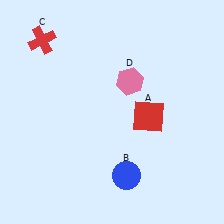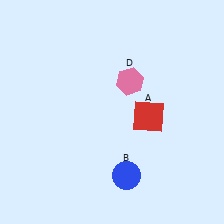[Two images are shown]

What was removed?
The red cross (C) was removed in Image 2.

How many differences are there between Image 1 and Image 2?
There is 1 difference between the two images.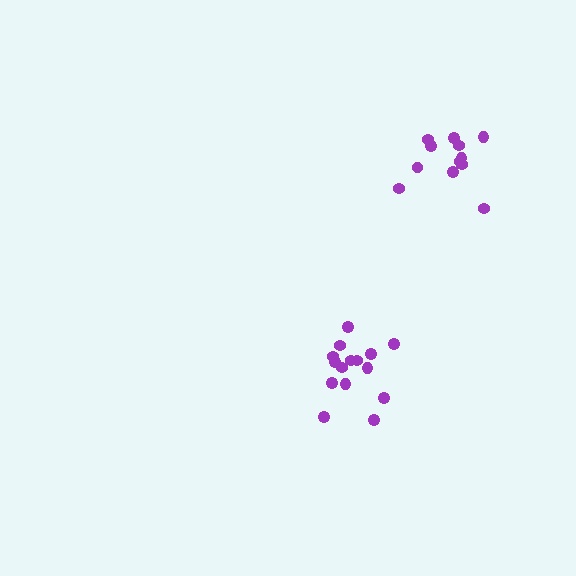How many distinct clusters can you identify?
There are 2 distinct clusters.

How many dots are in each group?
Group 1: 15 dots, Group 2: 12 dots (27 total).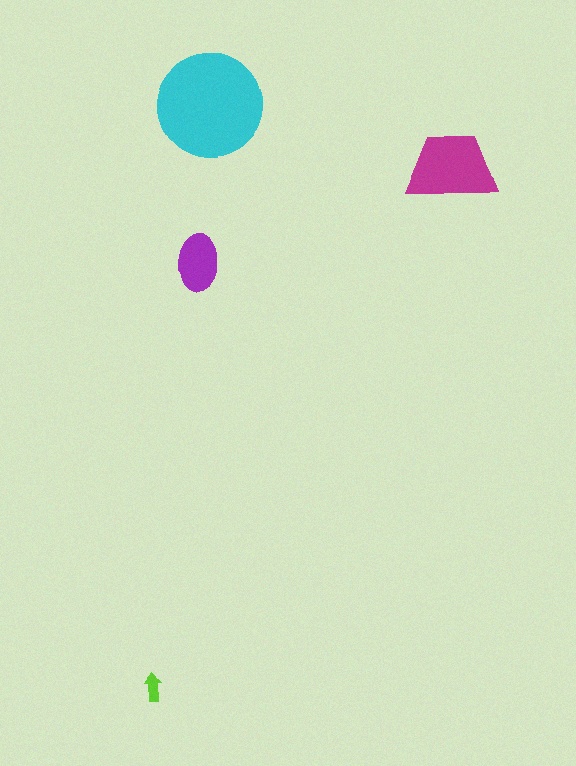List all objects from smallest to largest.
The lime arrow, the purple ellipse, the magenta trapezoid, the cyan circle.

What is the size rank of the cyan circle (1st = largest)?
1st.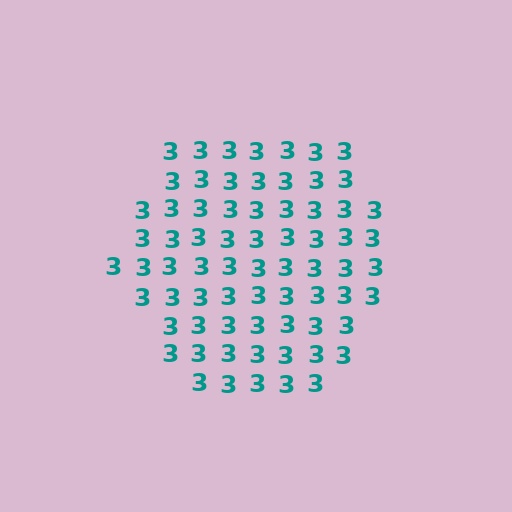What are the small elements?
The small elements are digit 3's.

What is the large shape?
The large shape is a hexagon.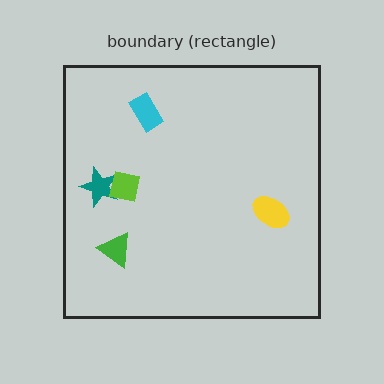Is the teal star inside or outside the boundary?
Inside.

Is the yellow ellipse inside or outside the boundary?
Inside.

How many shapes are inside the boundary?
5 inside, 0 outside.